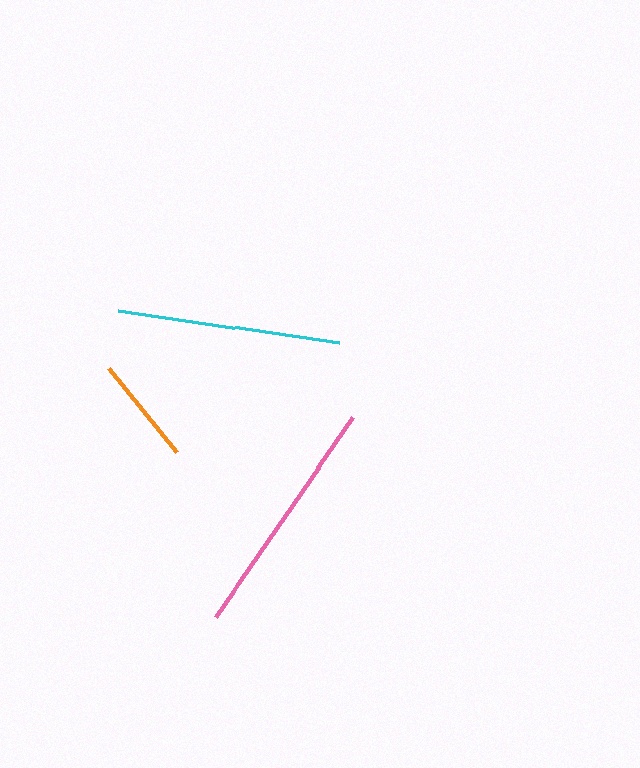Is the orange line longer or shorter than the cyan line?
The cyan line is longer than the orange line.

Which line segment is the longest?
The pink line is the longest at approximately 242 pixels.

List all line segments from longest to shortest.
From longest to shortest: pink, cyan, orange.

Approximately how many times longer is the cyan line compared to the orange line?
The cyan line is approximately 2.1 times the length of the orange line.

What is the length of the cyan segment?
The cyan segment is approximately 224 pixels long.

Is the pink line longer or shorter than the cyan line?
The pink line is longer than the cyan line.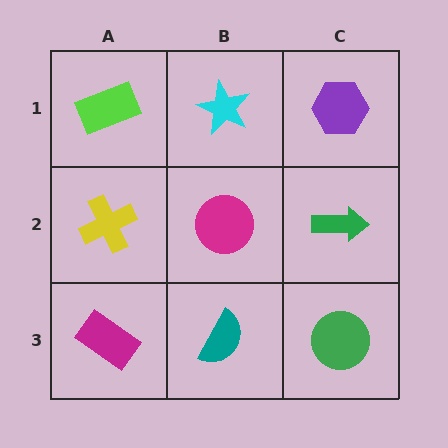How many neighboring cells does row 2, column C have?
3.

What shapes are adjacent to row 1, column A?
A yellow cross (row 2, column A), a cyan star (row 1, column B).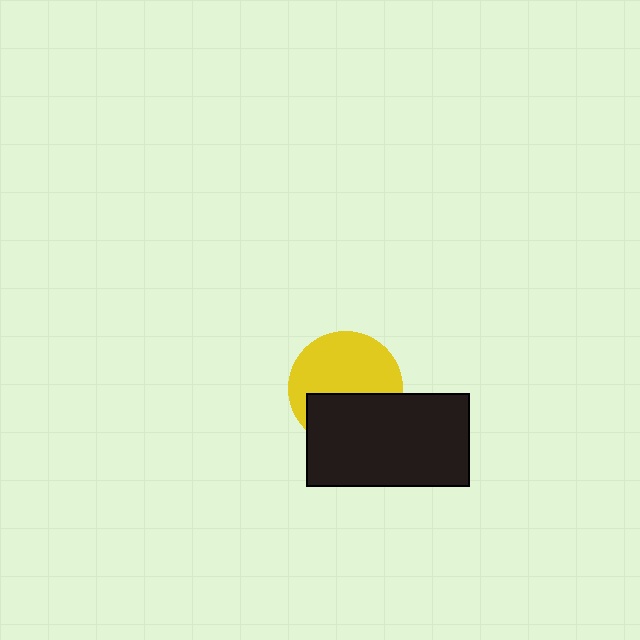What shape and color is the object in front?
The object in front is a black rectangle.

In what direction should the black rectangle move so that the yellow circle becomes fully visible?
The black rectangle should move down. That is the shortest direction to clear the overlap and leave the yellow circle fully visible.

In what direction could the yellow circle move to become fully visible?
The yellow circle could move up. That would shift it out from behind the black rectangle entirely.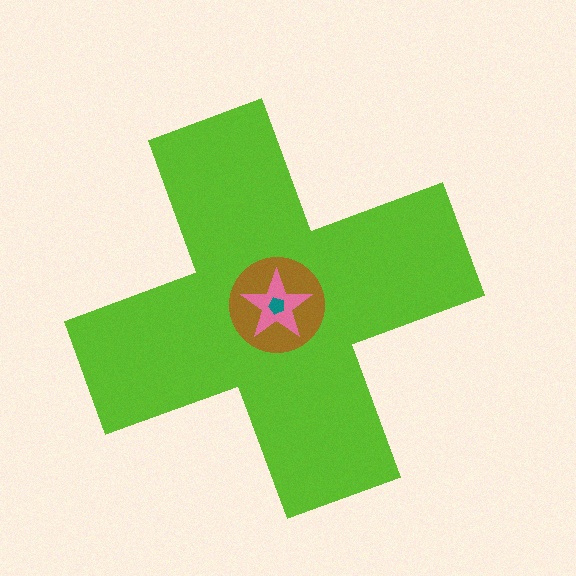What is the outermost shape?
The lime cross.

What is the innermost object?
The teal pentagon.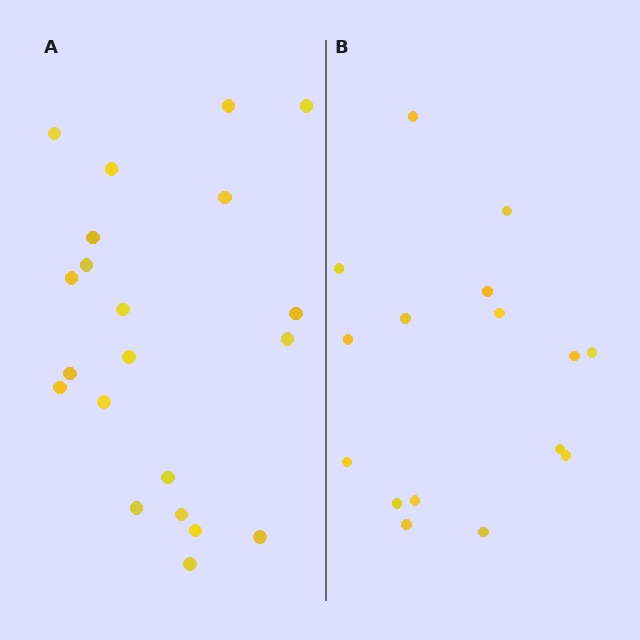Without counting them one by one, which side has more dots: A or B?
Region A (the left region) has more dots.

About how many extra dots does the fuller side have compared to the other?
Region A has about 5 more dots than region B.